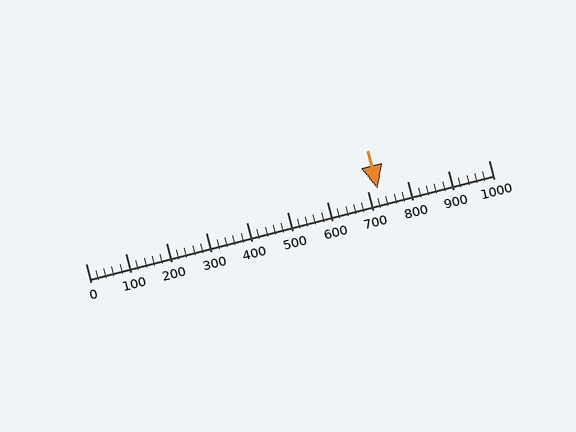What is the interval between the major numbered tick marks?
The major tick marks are spaced 100 units apart.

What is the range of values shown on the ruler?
The ruler shows values from 0 to 1000.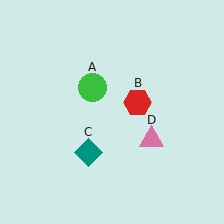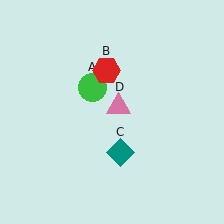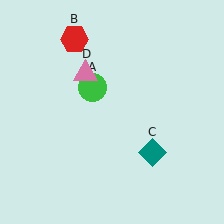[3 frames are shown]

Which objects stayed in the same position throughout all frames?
Green circle (object A) remained stationary.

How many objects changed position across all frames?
3 objects changed position: red hexagon (object B), teal diamond (object C), pink triangle (object D).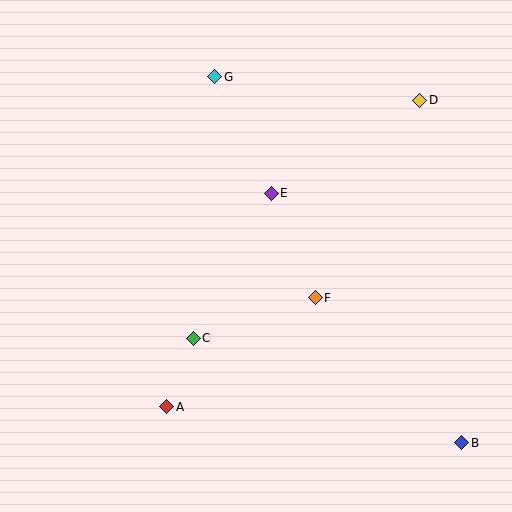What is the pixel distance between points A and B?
The distance between A and B is 297 pixels.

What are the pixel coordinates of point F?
Point F is at (315, 298).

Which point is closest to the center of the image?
Point E at (271, 193) is closest to the center.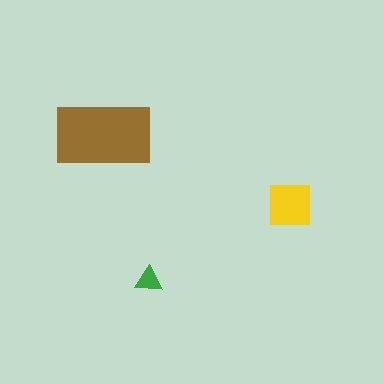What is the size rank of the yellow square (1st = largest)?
2nd.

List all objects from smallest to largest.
The green triangle, the yellow square, the brown rectangle.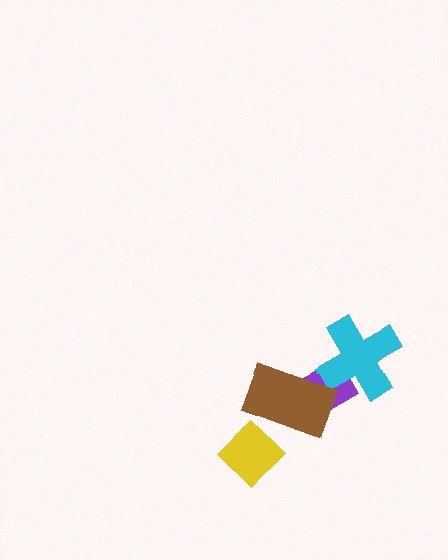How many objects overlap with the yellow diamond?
1 object overlaps with the yellow diamond.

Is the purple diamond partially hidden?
Yes, it is partially covered by another shape.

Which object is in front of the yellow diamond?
The brown rectangle is in front of the yellow diamond.